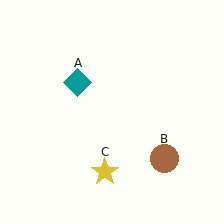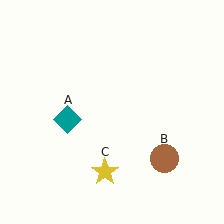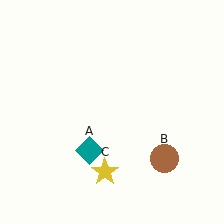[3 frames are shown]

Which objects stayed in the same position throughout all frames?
Brown circle (object B) and yellow star (object C) remained stationary.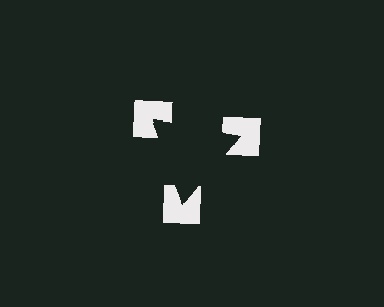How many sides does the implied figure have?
3 sides.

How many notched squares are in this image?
There are 3 — one at each vertex of the illusory triangle.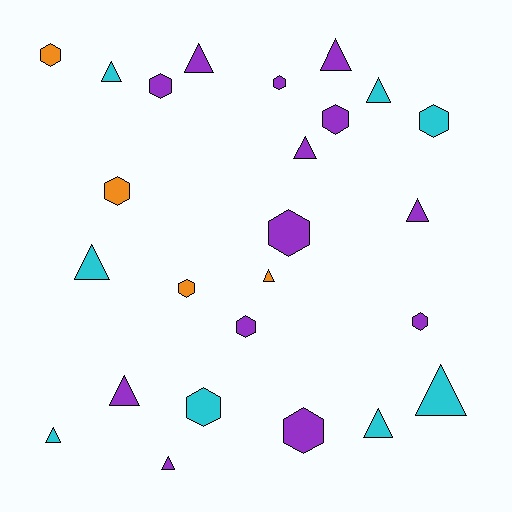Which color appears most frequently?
Purple, with 13 objects.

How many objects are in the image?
There are 25 objects.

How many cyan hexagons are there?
There are 2 cyan hexagons.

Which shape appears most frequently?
Triangle, with 13 objects.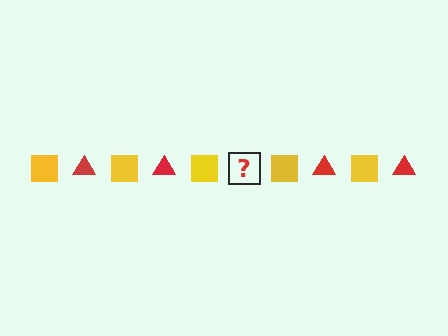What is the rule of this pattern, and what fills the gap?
The rule is that the pattern alternates between yellow square and red triangle. The gap should be filled with a red triangle.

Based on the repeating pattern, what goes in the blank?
The blank should be a red triangle.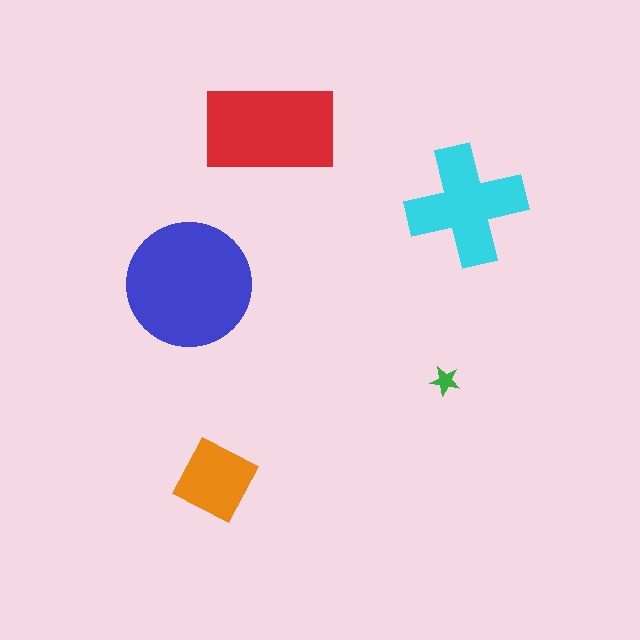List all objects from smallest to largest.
The green star, the orange diamond, the cyan cross, the red rectangle, the blue circle.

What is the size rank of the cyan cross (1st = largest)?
3rd.